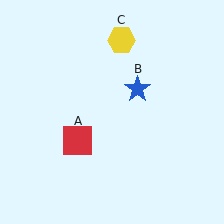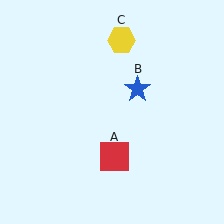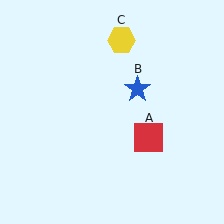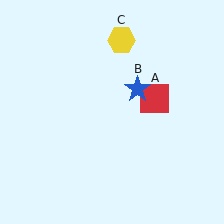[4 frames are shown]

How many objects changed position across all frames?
1 object changed position: red square (object A).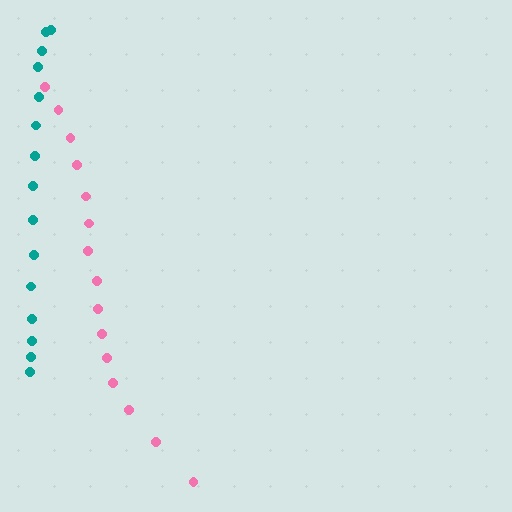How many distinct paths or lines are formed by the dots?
There are 2 distinct paths.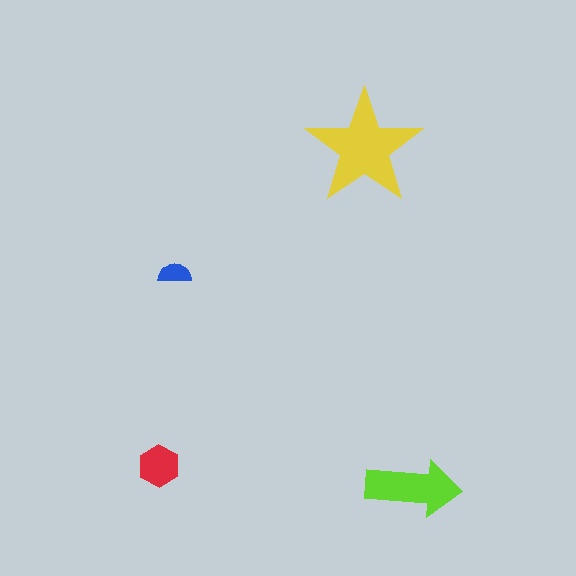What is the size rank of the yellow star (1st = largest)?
1st.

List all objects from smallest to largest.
The blue semicircle, the red hexagon, the lime arrow, the yellow star.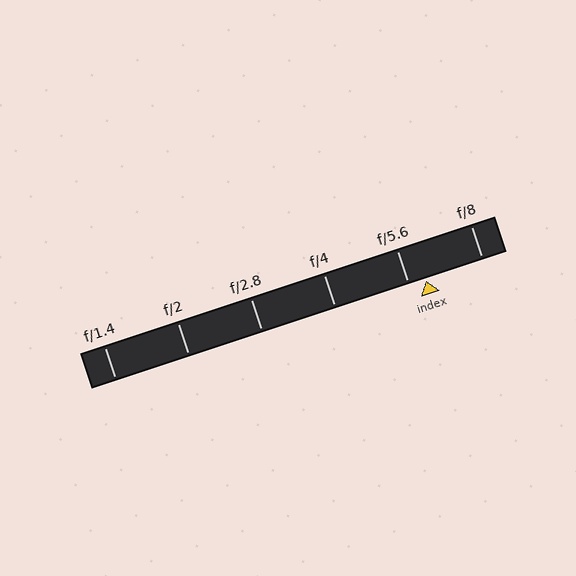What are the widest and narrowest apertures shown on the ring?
The widest aperture shown is f/1.4 and the narrowest is f/8.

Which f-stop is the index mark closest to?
The index mark is closest to f/5.6.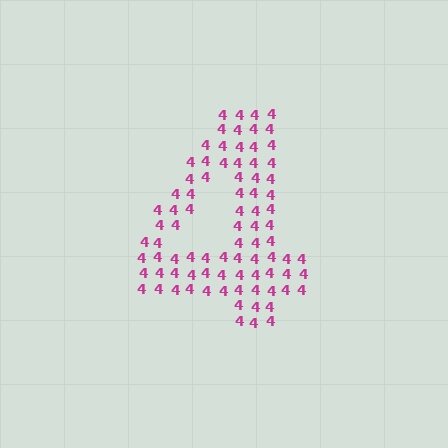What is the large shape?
The large shape is the digit 4.